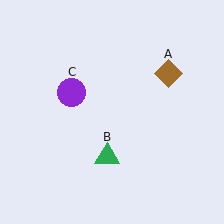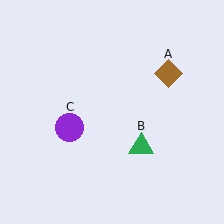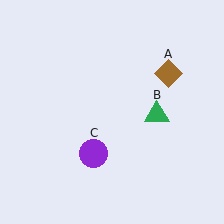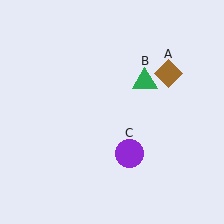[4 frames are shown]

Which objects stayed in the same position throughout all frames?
Brown diamond (object A) remained stationary.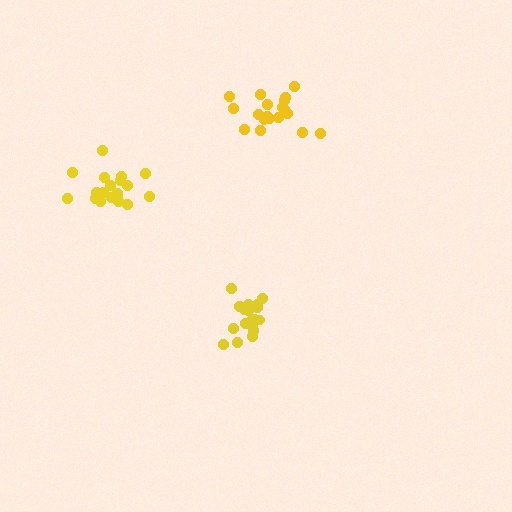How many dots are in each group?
Group 1: 18 dots, Group 2: 19 dots, Group 3: 19 dots (56 total).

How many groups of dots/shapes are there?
There are 3 groups.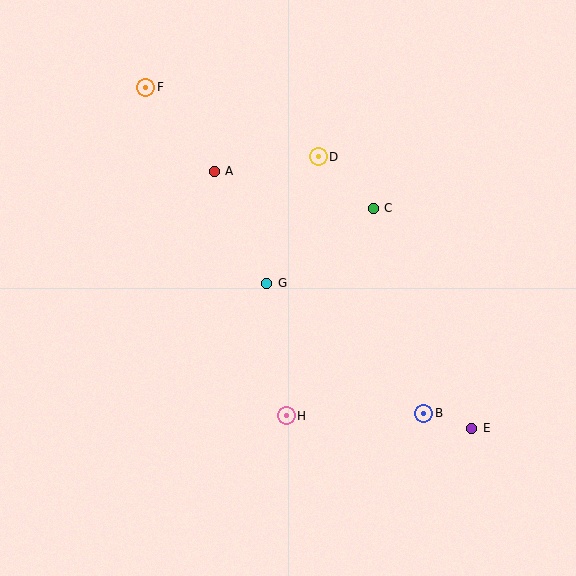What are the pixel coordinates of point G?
Point G is at (267, 283).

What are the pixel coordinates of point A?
Point A is at (214, 171).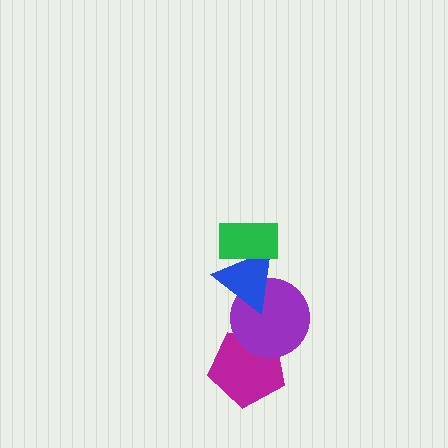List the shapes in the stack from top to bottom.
From top to bottom: the green rectangle, the blue triangle, the purple circle, the magenta pentagon.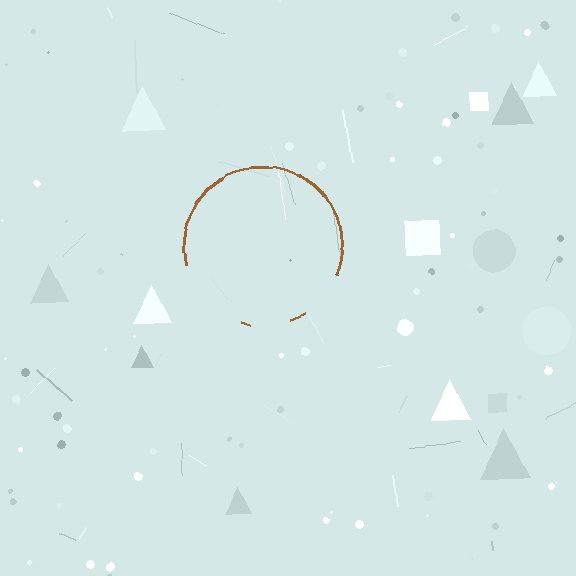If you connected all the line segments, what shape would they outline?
They would outline a circle.